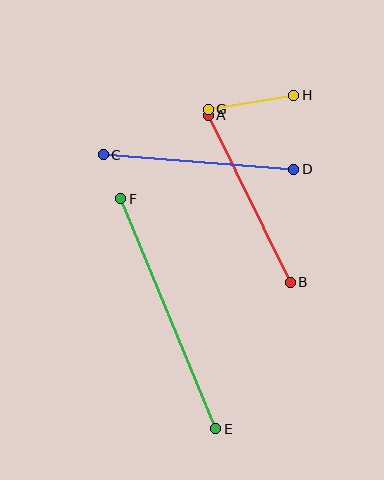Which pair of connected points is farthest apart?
Points E and F are farthest apart.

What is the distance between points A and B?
The distance is approximately 186 pixels.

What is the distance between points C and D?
The distance is approximately 191 pixels.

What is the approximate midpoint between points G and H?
The midpoint is at approximately (251, 102) pixels.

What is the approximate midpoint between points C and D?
The midpoint is at approximately (199, 162) pixels.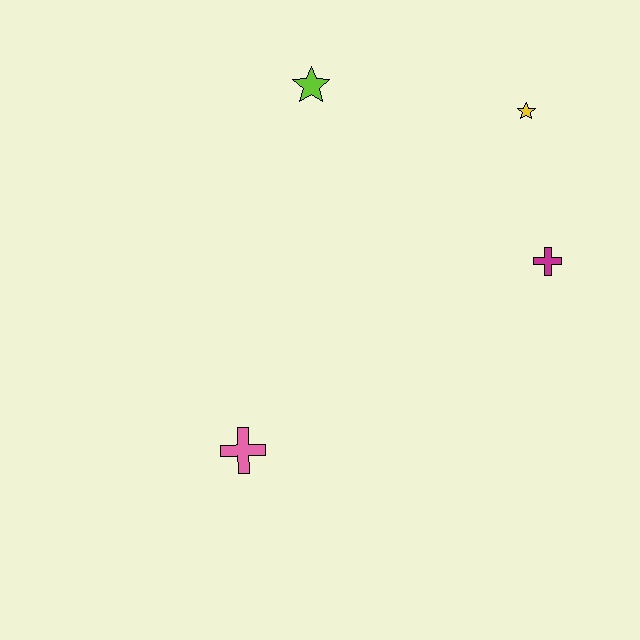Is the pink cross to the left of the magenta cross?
Yes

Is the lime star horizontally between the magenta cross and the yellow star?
No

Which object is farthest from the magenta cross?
The pink cross is farthest from the magenta cross.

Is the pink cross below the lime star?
Yes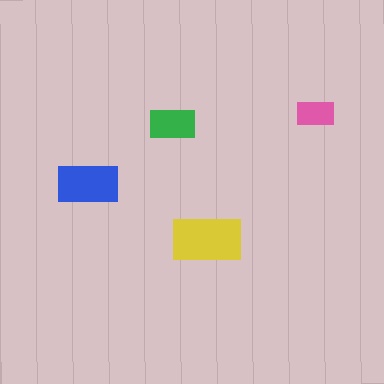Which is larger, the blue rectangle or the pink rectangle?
The blue one.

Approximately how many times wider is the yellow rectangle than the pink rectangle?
About 2 times wider.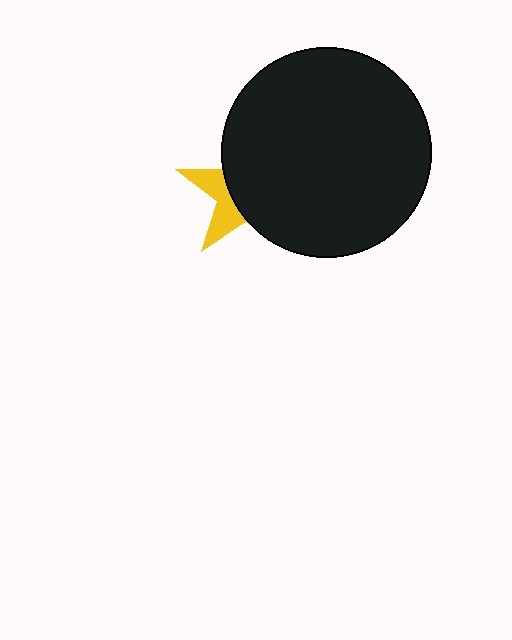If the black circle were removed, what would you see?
You would see the complete yellow star.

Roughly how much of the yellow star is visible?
A small part of it is visible (roughly 32%).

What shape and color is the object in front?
The object in front is a black circle.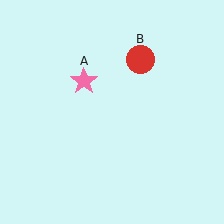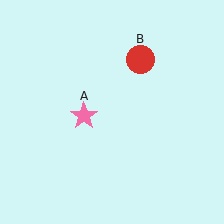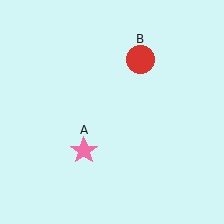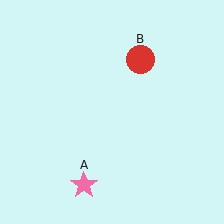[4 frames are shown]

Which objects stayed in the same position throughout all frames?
Red circle (object B) remained stationary.